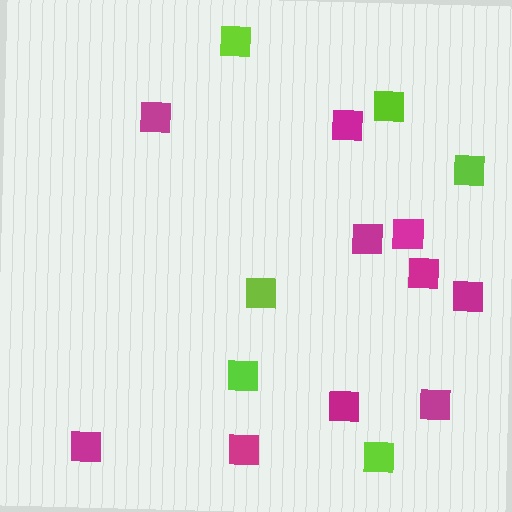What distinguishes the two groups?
There are 2 groups: one group of magenta squares (10) and one group of lime squares (6).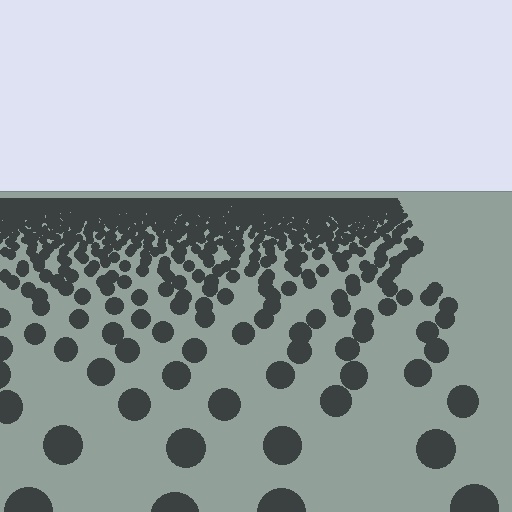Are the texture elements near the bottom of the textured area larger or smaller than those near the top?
Larger. Near the bottom, elements are closer to the viewer and appear at a bigger on-screen size.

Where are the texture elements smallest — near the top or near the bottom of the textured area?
Near the top.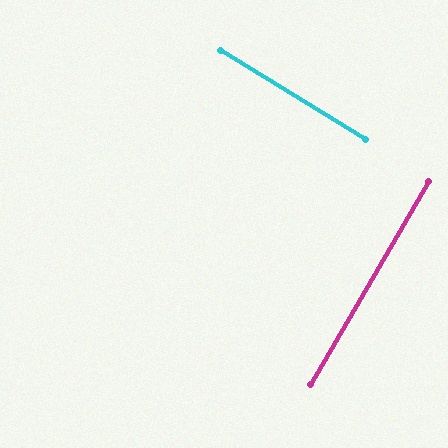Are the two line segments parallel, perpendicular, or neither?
Perpendicular — they meet at approximately 89°.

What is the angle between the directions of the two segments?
Approximately 89 degrees.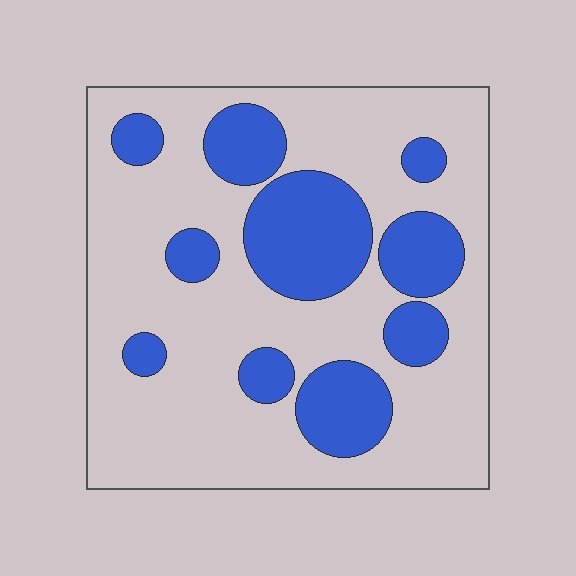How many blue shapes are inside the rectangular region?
10.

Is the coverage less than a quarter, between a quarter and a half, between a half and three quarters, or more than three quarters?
Between a quarter and a half.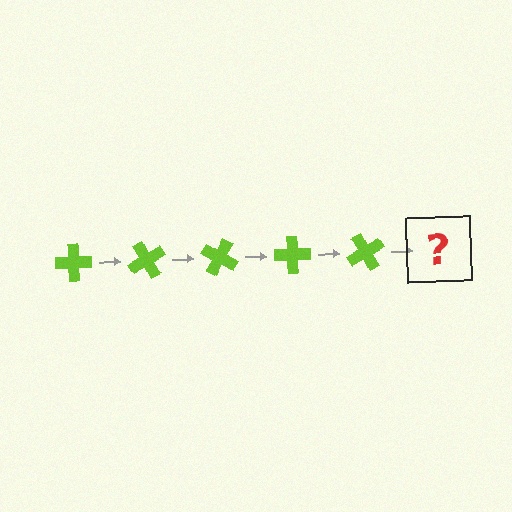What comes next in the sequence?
The next element should be a lime cross rotated 300 degrees.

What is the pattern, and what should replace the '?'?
The pattern is that the cross rotates 60 degrees each step. The '?' should be a lime cross rotated 300 degrees.